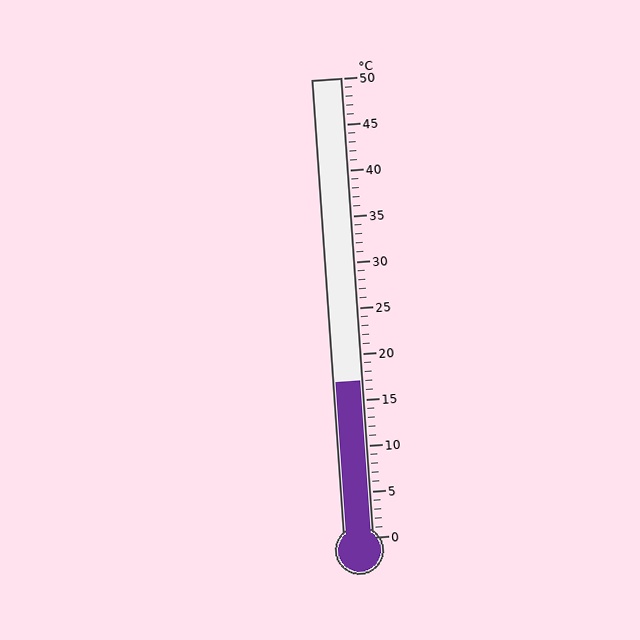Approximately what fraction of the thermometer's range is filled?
The thermometer is filled to approximately 35% of its range.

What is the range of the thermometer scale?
The thermometer scale ranges from 0°C to 50°C.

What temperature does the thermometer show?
The thermometer shows approximately 17°C.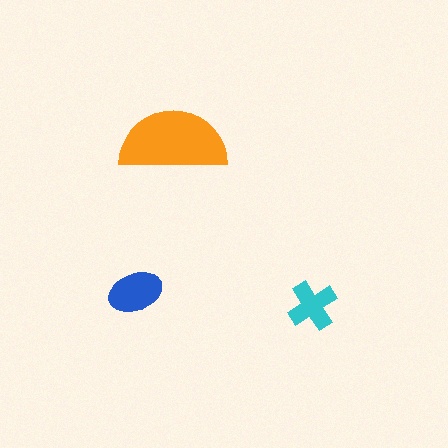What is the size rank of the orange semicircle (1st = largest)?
1st.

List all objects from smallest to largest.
The cyan cross, the blue ellipse, the orange semicircle.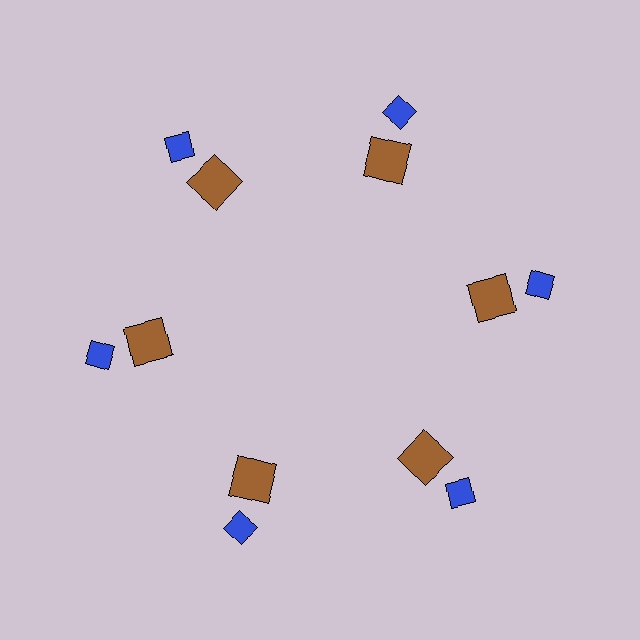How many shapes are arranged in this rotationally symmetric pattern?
There are 12 shapes, arranged in 6 groups of 2.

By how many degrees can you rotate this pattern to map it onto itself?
The pattern maps onto itself every 60 degrees of rotation.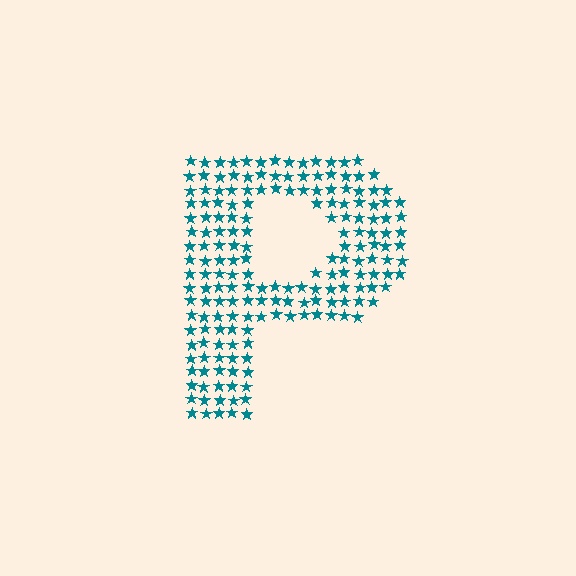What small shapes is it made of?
It is made of small stars.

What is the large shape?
The large shape is the letter P.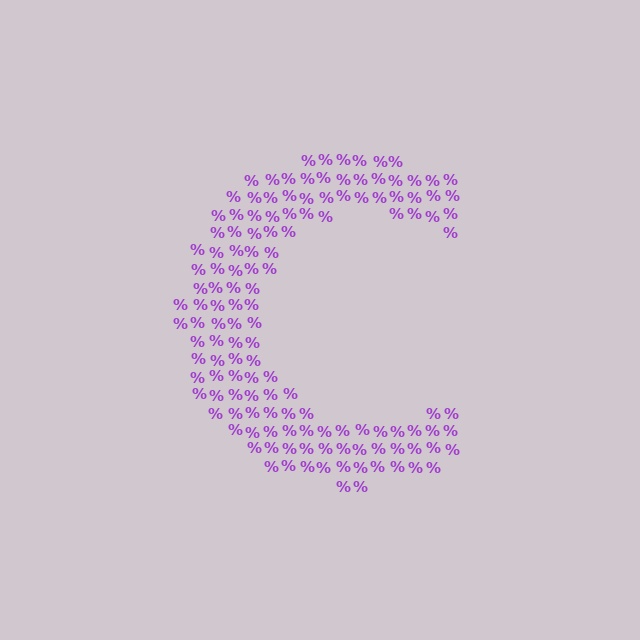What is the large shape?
The large shape is the letter C.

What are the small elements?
The small elements are percent signs.